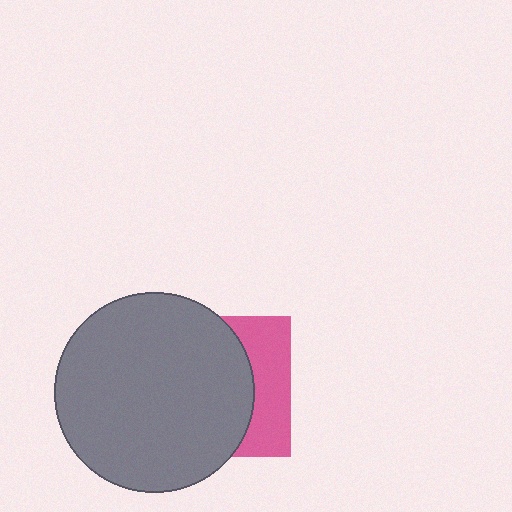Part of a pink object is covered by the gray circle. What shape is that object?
It is a square.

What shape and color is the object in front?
The object in front is a gray circle.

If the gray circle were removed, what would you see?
You would see the complete pink square.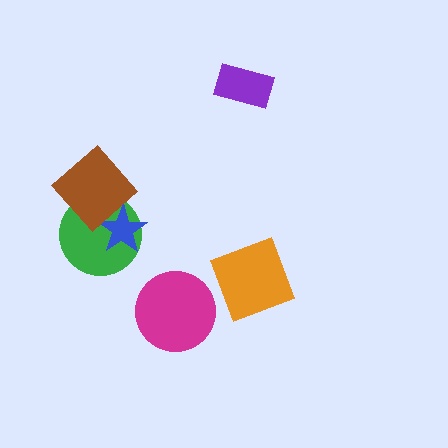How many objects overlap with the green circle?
2 objects overlap with the green circle.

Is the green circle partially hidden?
Yes, it is partially covered by another shape.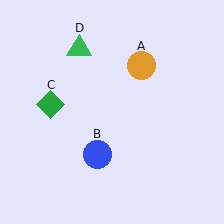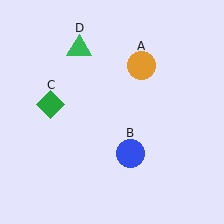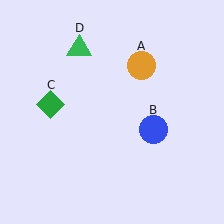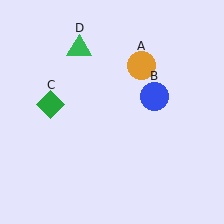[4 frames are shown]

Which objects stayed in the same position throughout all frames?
Orange circle (object A) and green diamond (object C) and green triangle (object D) remained stationary.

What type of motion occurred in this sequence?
The blue circle (object B) rotated counterclockwise around the center of the scene.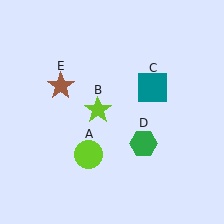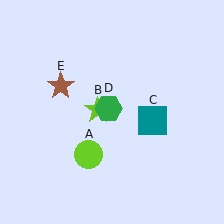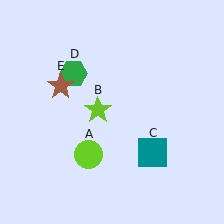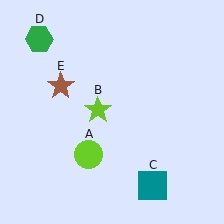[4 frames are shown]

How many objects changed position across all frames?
2 objects changed position: teal square (object C), green hexagon (object D).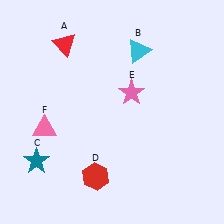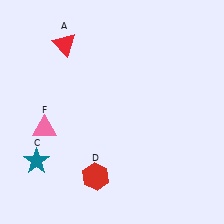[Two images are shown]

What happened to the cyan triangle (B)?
The cyan triangle (B) was removed in Image 2. It was in the top-right area of Image 1.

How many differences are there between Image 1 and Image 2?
There are 2 differences between the two images.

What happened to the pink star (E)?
The pink star (E) was removed in Image 2. It was in the top-right area of Image 1.